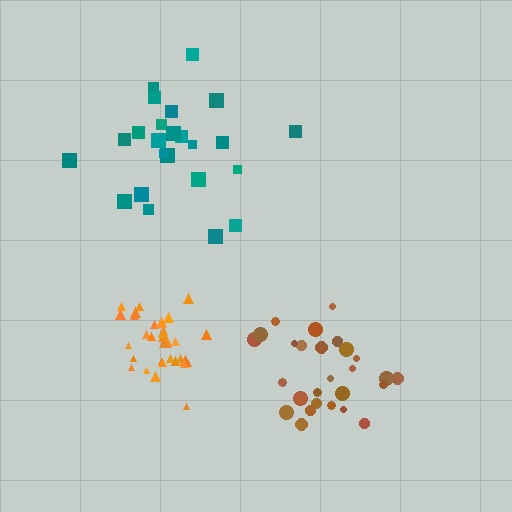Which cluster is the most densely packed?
Orange.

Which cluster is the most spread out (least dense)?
Teal.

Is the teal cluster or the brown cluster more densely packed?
Brown.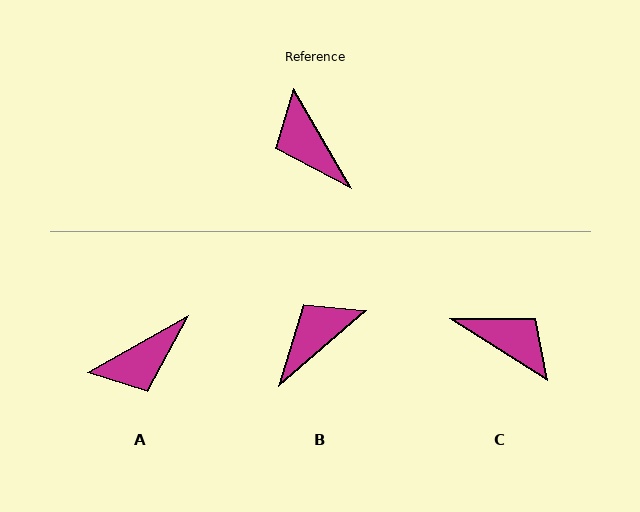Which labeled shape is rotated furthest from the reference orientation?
C, about 152 degrees away.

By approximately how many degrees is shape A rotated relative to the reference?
Approximately 89 degrees counter-clockwise.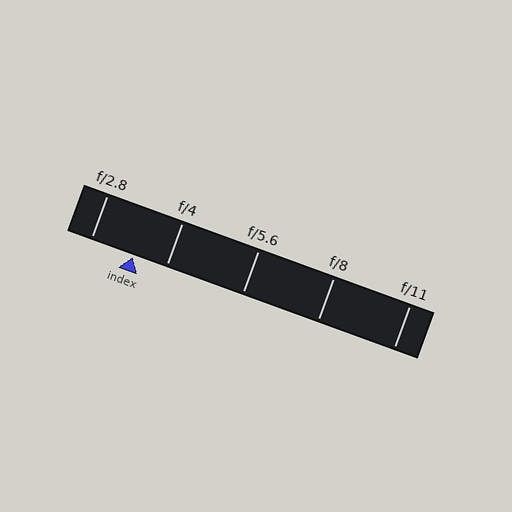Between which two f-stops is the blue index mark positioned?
The index mark is between f/2.8 and f/4.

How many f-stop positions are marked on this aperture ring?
There are 5 f-stop positions marked.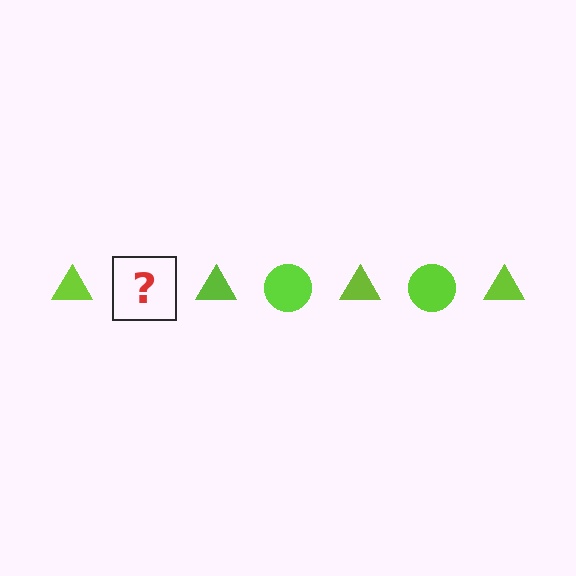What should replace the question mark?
The question mark should be replaced with a lime circle.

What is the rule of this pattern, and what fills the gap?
The rule is that the pattern cycles through triangle, circle shapes in lime. The gap should be filled with a lime circle.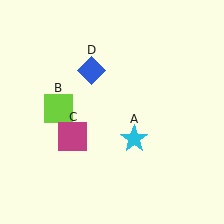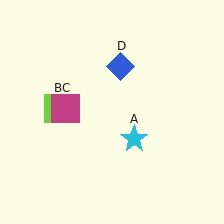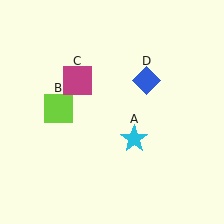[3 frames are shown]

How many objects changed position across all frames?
2 objects changed position: magenta square (object C), blue diamond (object D).